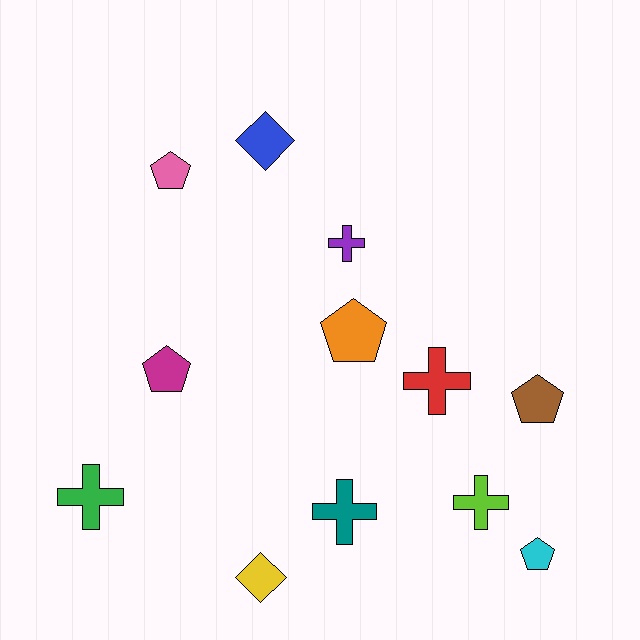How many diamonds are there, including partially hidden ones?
There are 2 diamonds.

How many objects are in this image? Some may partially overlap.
There are 12 objects.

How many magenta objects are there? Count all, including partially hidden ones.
There is 1 magenta object.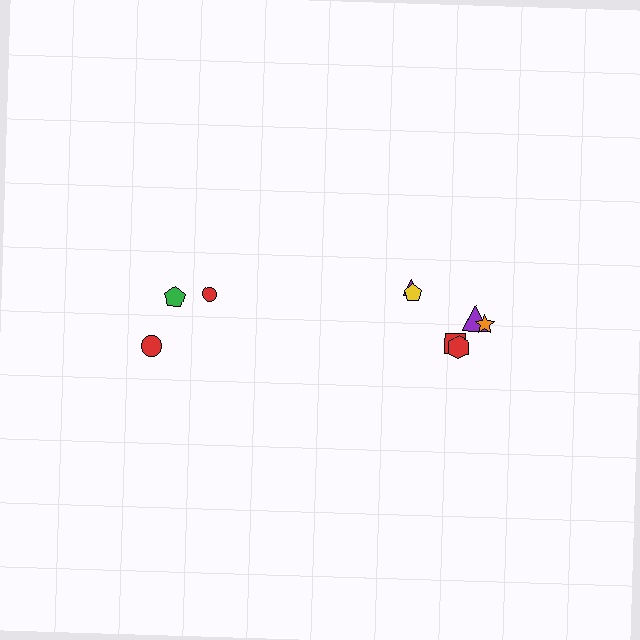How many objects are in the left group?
There are 3 objects.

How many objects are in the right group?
There are 6 objects.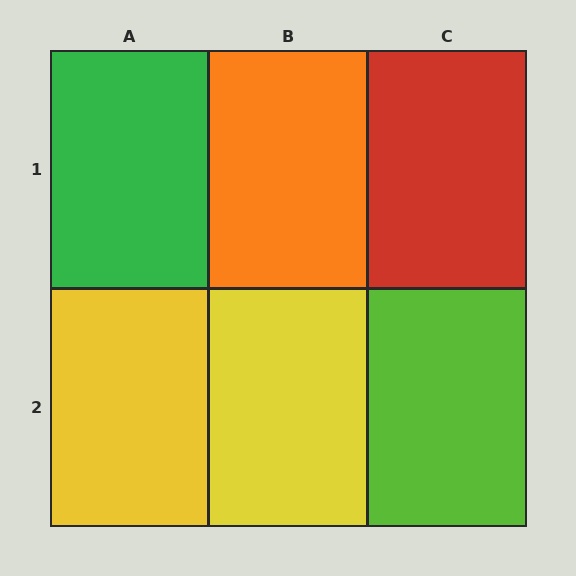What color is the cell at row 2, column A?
Yellow.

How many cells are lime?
1 cell is lime.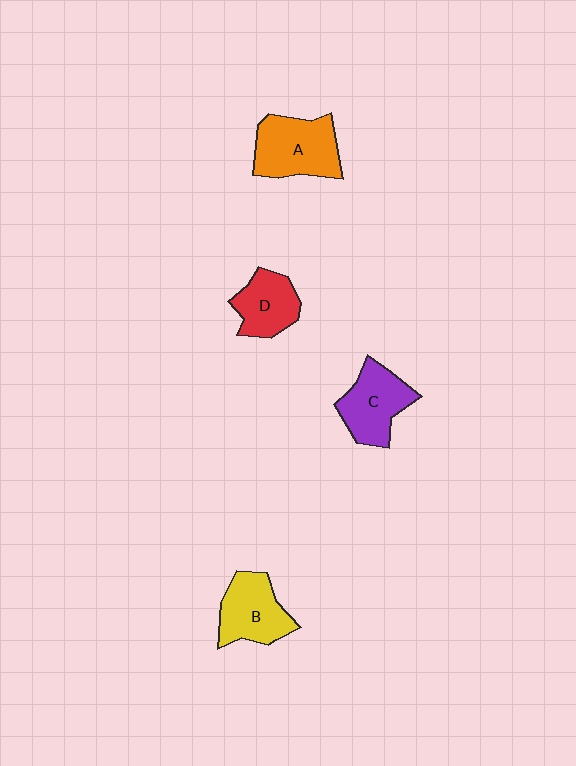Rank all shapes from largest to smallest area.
From largest to smallest: A (orange), C (purple), B (yellow), D (red).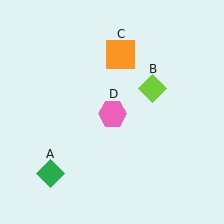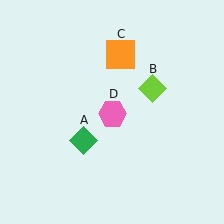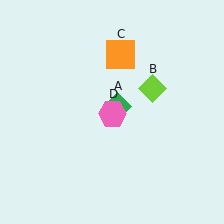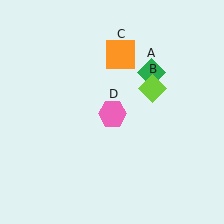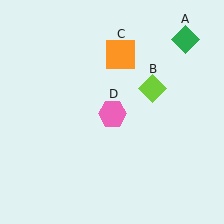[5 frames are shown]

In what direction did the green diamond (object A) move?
The green diamond (object A) moved up and to the right.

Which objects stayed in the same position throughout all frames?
Lime diamond (object B) and orange square (object C) and pink hexagon (object D) remained stationary.